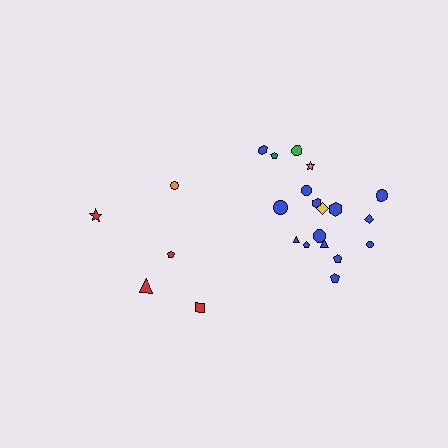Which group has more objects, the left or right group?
The right group.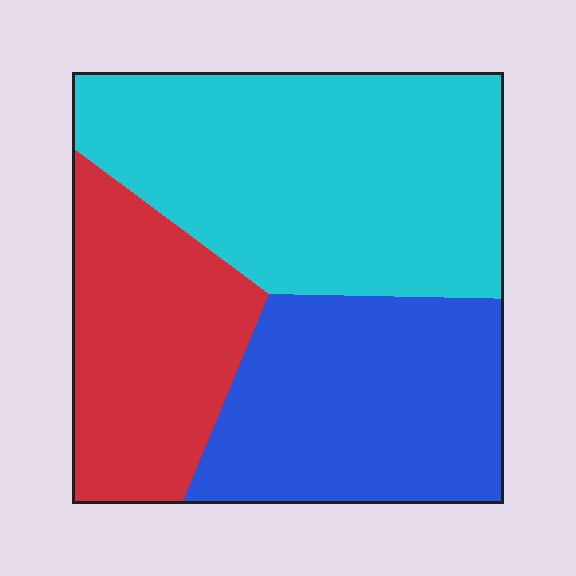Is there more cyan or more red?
Cyan.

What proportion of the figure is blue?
Blue takes up about one third (1/3) of the figure.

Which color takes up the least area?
Red, at roughly 25%.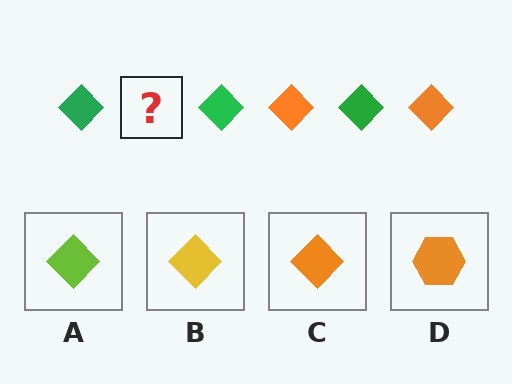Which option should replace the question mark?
Option C.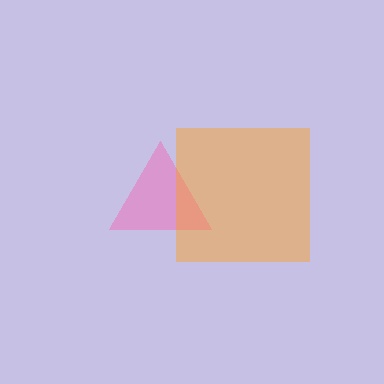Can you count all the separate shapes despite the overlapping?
Yes, there are 2 separate shapes.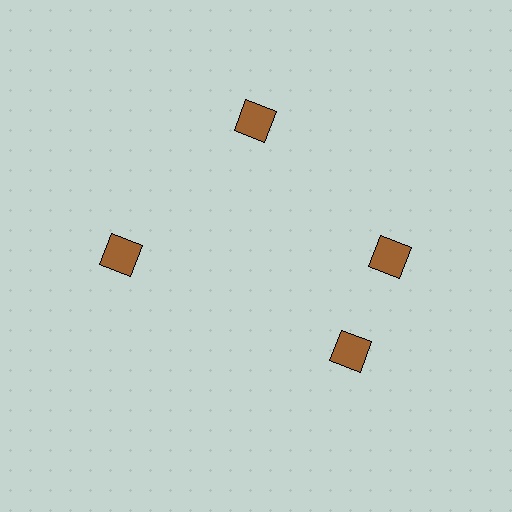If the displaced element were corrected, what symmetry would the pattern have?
It would have 4-fold rotational symmetry — the pattern would map onto itself every 90 degrees.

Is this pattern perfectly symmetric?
No. The 4 brown diamonds are arranged in a ring, but one element near the 6 o'clock position is rotated out of alignment along the ring, breaking the 4-fold rotational symmetry.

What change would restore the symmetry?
The symmetry would be restored by rotating it back into even spacing with its neighbors so that all 4 diamonds sit at equal angles and equal distance from the center.